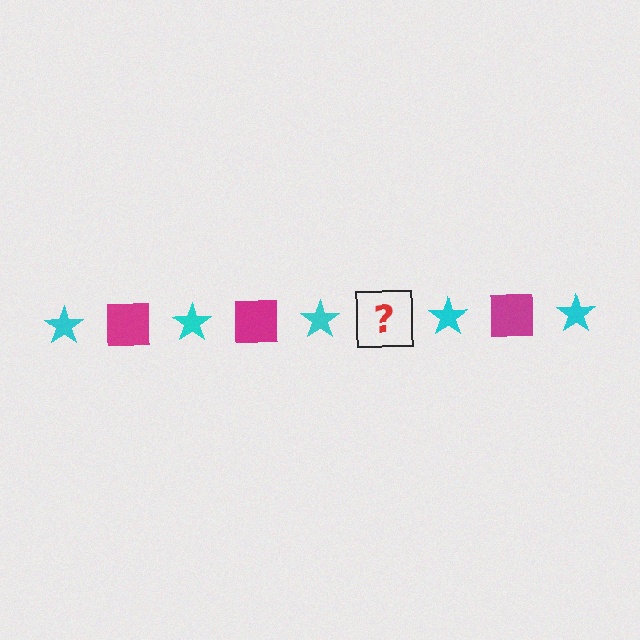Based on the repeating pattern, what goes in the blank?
The blank should be a magenta square.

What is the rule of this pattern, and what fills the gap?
The rule is that the pattern alternates between cyan star and magenta square. The gap should be filled with a magenta square.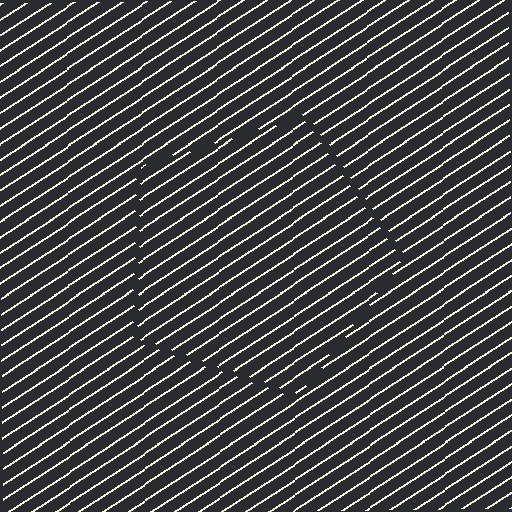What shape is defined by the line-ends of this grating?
An illusory pentagon. The interior of the shape contains the same grating, shifted by half a period — the contour is defined by the phase discontinuity where line-ends from the inner and outer gratings abut.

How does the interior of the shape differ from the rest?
The interior of the shape contains the same grating, shifted by half a period — the contour is defined by the phase discontinuity where line-ends from the inner and outer gratings abut.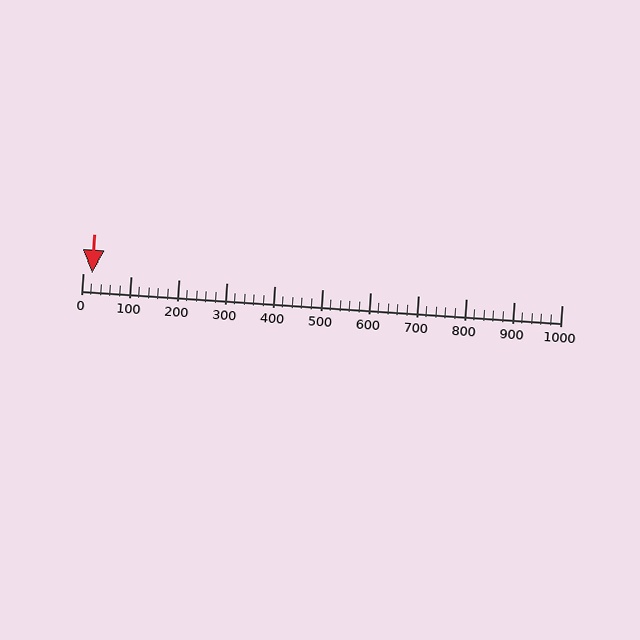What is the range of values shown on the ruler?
The ruler shows values from 0 to 1000.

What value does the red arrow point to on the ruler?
The red arrow points to approximately 20.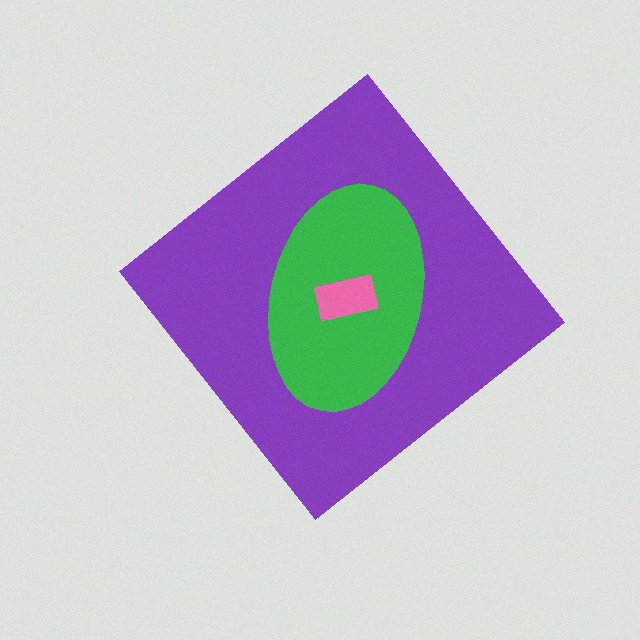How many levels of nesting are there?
3.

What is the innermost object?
The pink rectangle.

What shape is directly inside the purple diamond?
The green ellipse.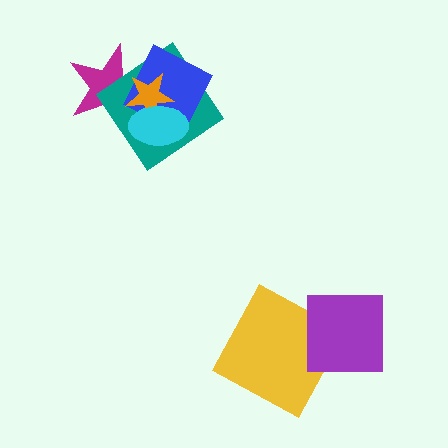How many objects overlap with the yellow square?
1 object overlaps with the yellow square.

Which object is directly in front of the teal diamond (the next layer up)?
The blue square is directly in front of the teal diamond.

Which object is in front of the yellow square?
The purple square is in front of the yellow square.